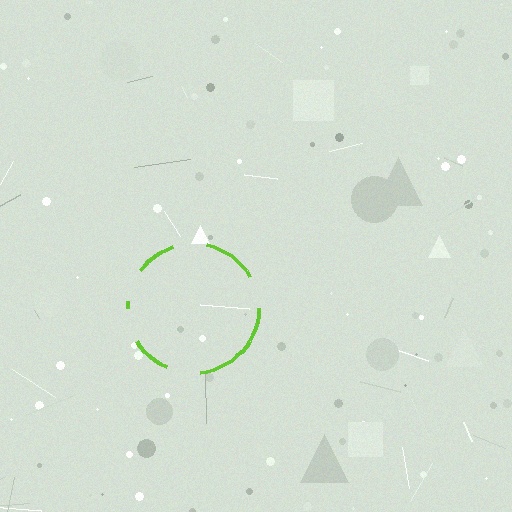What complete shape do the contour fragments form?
The contour fragments form a circle.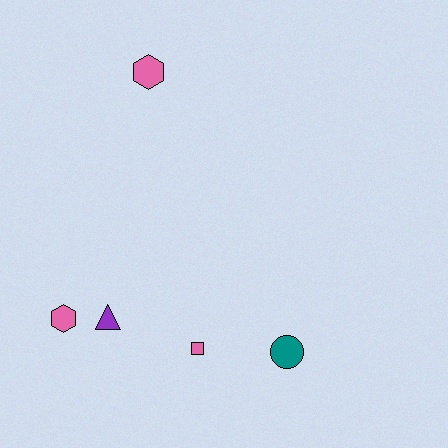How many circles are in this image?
There is 1 circle.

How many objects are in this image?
There are 5 objects.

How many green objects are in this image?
There are no green objects.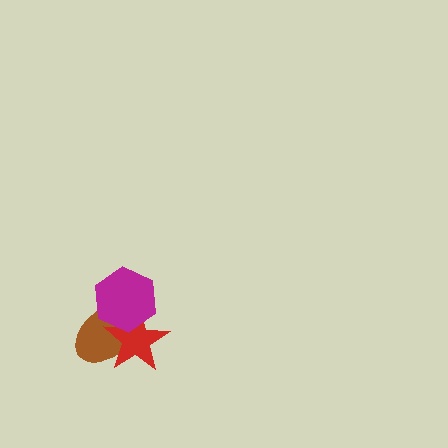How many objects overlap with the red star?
2 objects overlap with the red star.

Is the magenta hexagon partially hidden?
No, no other shape covers it.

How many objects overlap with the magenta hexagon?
2 objects overlap with the magenta hexagon.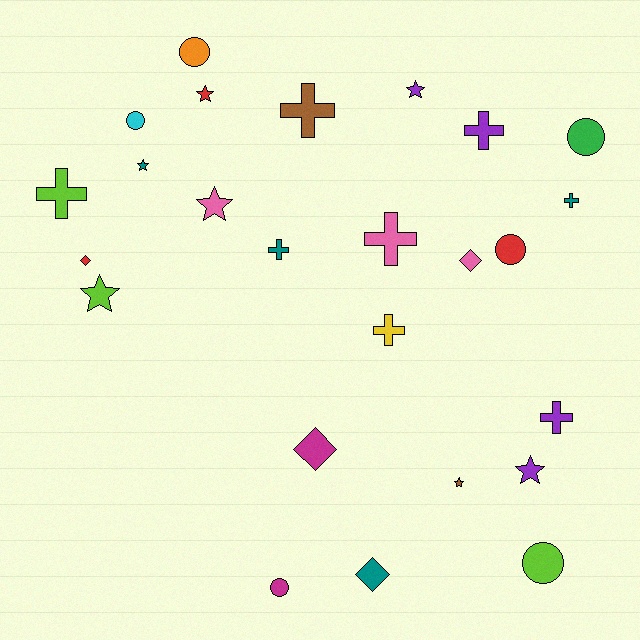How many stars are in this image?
There are 7 stars.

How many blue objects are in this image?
There are no blue objects.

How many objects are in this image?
There are 25 objects.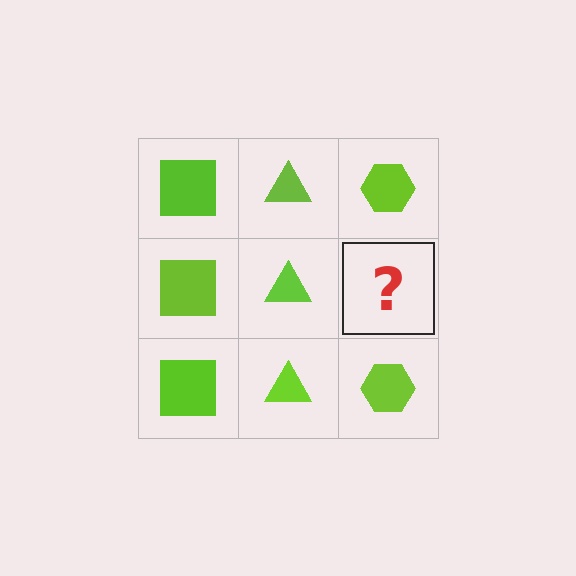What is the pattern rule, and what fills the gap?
The rule is that each column has a consistent shape. The gap should be filled with a lime hexagon.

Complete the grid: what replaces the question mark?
The question mark should be replaced with a lime hexagon.